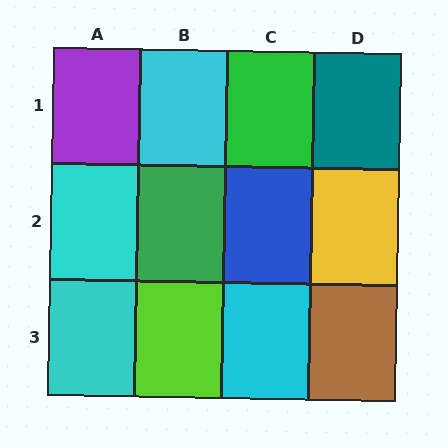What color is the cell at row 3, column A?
Cyan.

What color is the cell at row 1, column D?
Teal.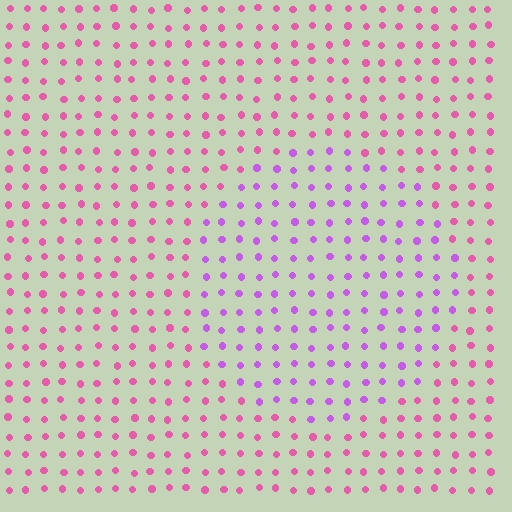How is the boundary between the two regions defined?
The boundary is defined purely by a slight shift in hue (about 39 degrees). Spacing, size, and orientation are identical on both sides.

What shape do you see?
I see a circle.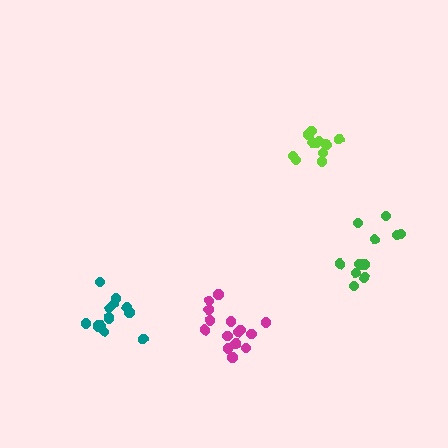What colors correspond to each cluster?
The clusters are colored: teal, green, magenta, lime.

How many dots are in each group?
Group 1: 14 dots, Group 2: 12 dots, Group 3: 15 dots, Group 4: 12 dots (53 total).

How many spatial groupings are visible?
There are 4 spatial groupings.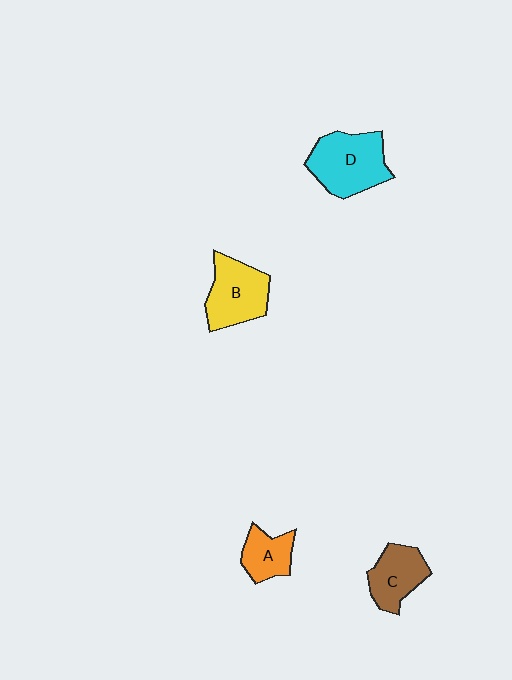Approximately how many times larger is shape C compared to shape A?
Approximately 1.3 times.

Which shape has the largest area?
Shape D (cyan).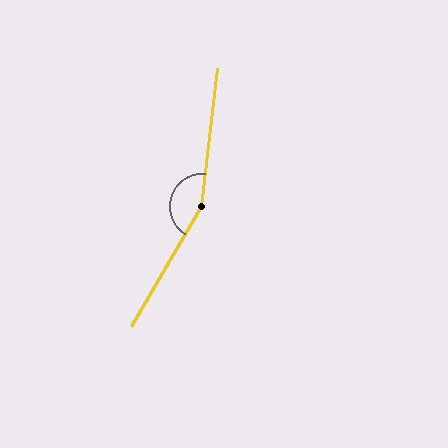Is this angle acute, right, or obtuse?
It is obtuse.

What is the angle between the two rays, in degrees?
Approximately 156 degrees.